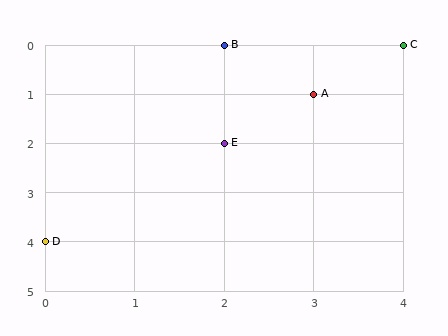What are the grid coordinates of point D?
Point D is at grid coordinates (0, 4).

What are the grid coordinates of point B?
Point B is at grid coordinates (2, 0).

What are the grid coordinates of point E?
Point E is at grid coordinates (2, 2).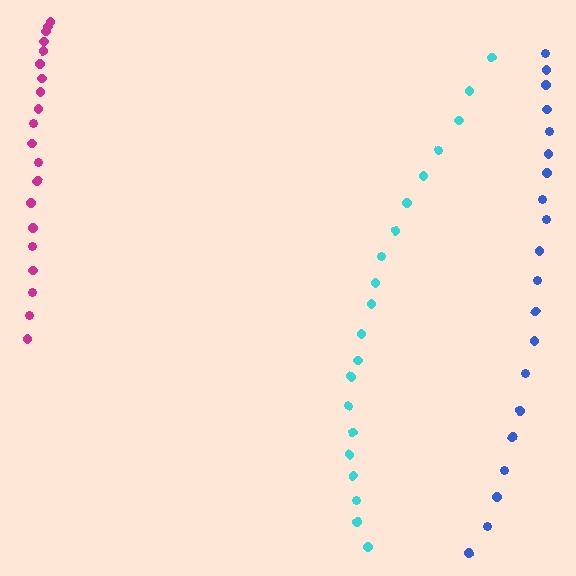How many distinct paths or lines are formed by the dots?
There are 3 distinct paths.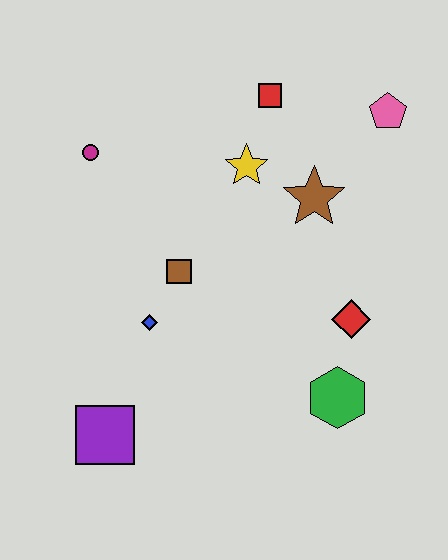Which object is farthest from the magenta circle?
The green hexagon is farthest from the magenta circle.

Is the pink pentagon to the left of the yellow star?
No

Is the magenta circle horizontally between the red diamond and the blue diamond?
No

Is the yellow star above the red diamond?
Yes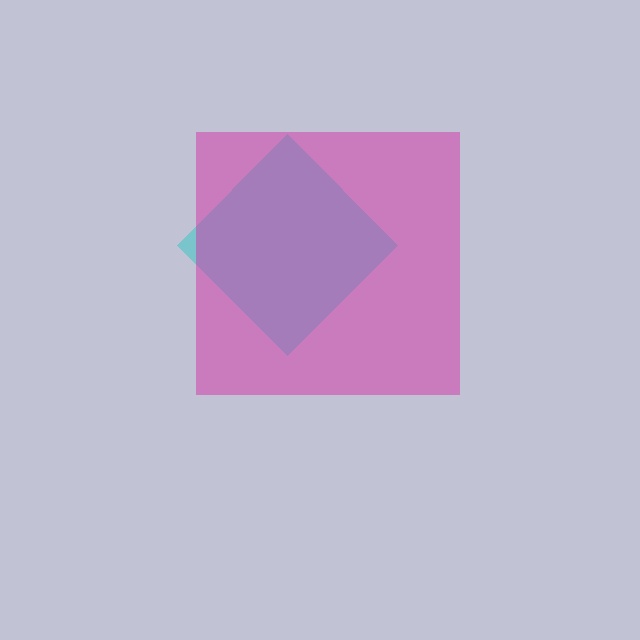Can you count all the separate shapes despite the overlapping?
Yes, there are 2 separate shapes.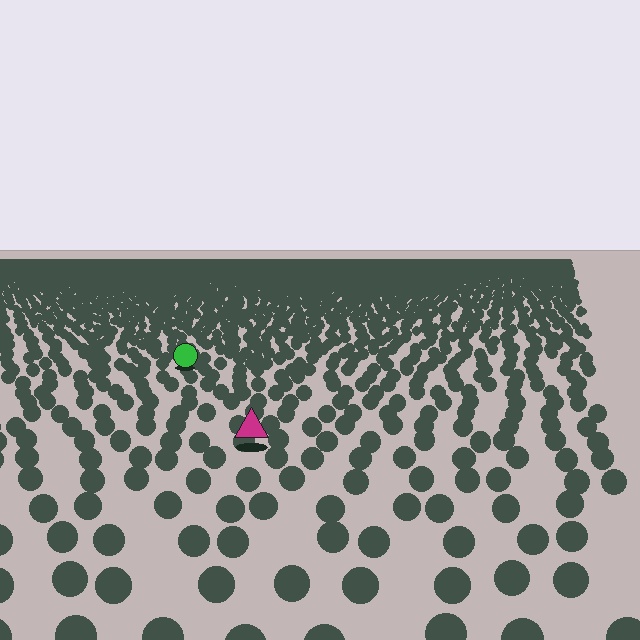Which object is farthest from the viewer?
The green circle is farthest from the viewer. It appears smaller and the ground texture around it is denser.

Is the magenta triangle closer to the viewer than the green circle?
Yes. The magenta triangle is closer — you can tell from the texture gradient: the ground texture is coarser near it.